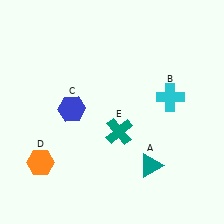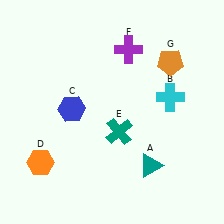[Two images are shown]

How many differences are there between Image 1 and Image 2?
There are 2 differences between the two images.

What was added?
A purple cross (F), an orange pentagon (G) were added in Image 2.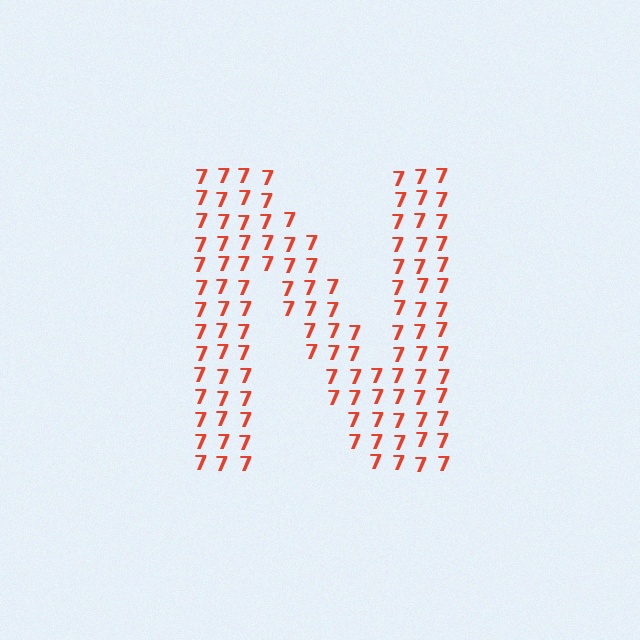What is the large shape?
The large shape is the letter N.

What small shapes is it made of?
It is made of small digit 7's.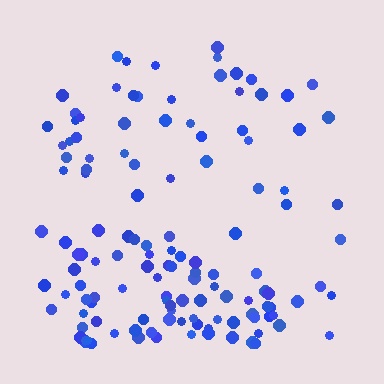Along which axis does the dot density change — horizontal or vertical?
Vertical.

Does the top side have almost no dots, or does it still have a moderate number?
Still a moderate number, just noticeably fewer than the bottom.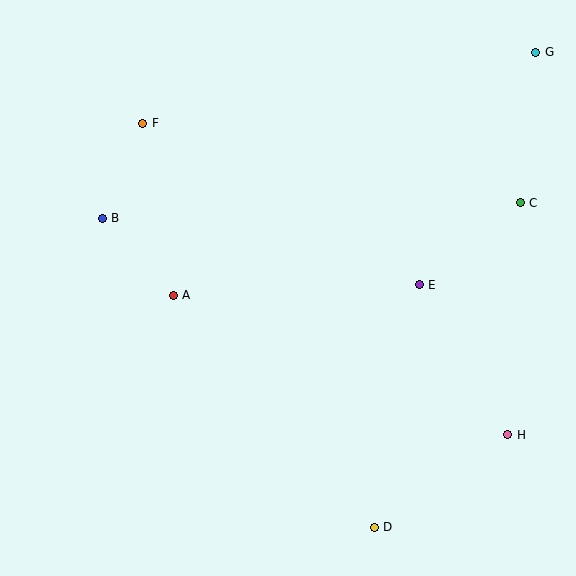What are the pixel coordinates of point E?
Point E is at (419, 285).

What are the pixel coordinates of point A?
Point A is at (173, 295).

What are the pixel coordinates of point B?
Point B is at (102, 218).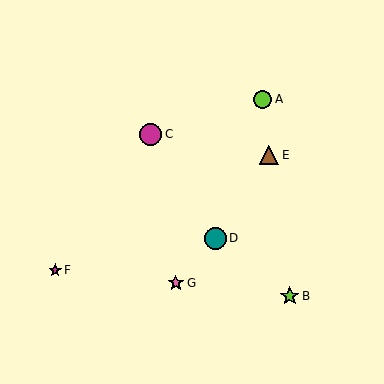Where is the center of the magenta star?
The center of the magenta star is at (55, 270).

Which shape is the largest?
The magenta circle (labeled C) is the largest.